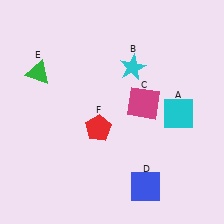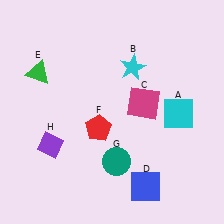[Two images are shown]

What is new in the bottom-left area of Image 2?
A purple diamond (H) was added in the bottom-left area of Image 2.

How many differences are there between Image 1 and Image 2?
There are 2 differences between the two images.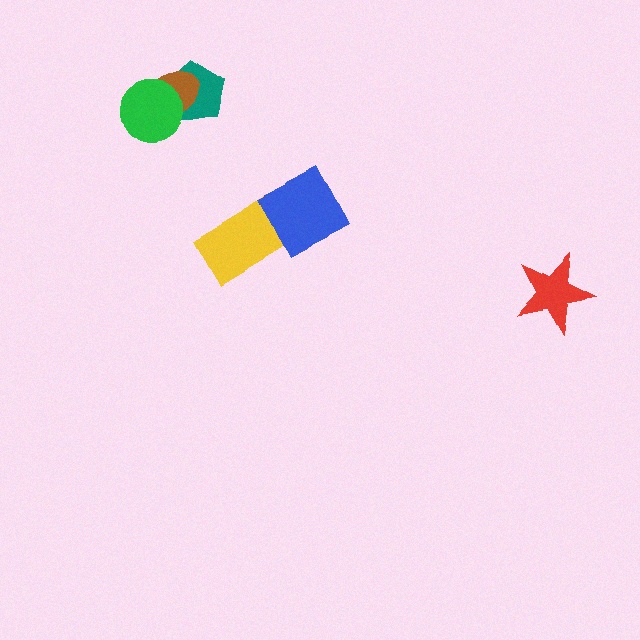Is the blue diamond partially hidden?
No, no other shape covers it.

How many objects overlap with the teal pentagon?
2 objects overlap with the teal pentagon.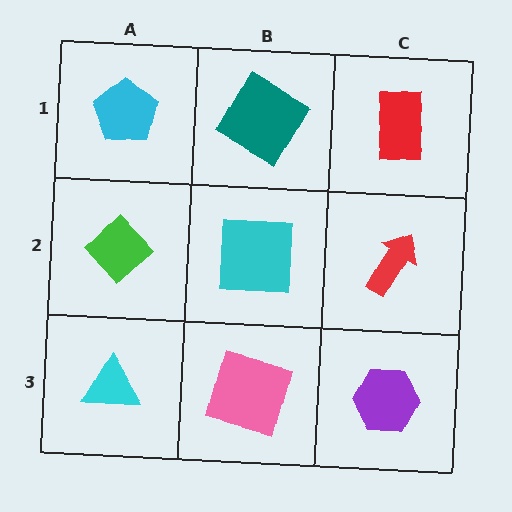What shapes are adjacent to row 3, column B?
A cyan square (row 2, column B), a cyan triangle (row 3, column A), a purple hexagon (row 3, column C).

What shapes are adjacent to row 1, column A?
A green diamond (row 2, column A), a teal diamond (row 1, column B).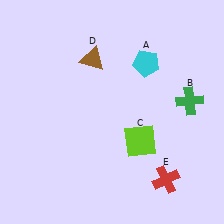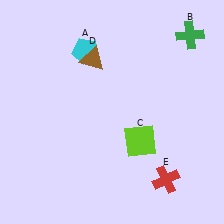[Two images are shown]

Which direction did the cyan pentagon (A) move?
The cyan pentagon (A) moved left.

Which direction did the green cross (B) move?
The green cross (B) moved up.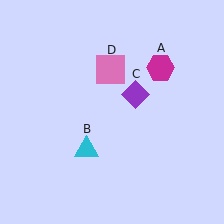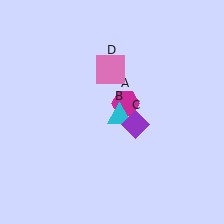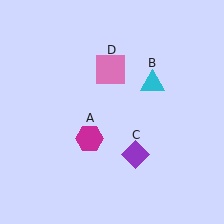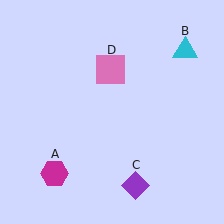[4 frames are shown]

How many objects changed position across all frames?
3 objects changed position: magenta hexagon (object A), cyan triangle (object B), purple diamond (object C).